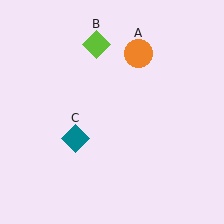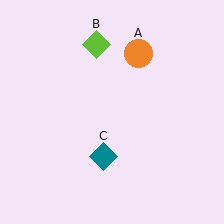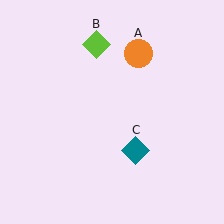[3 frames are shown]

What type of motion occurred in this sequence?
The teal diamond (object C) rotated counterclockwise around the center of the scene.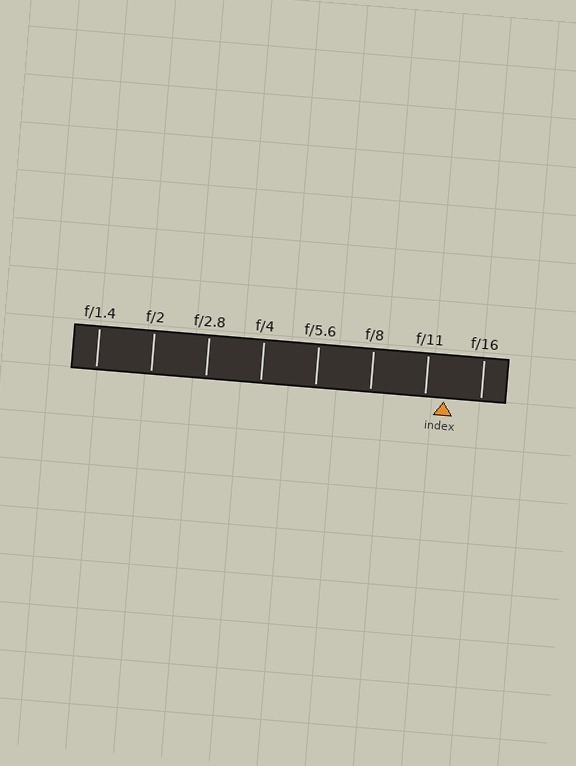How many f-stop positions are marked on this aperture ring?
There are 8 f-stop positions marked.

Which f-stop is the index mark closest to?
The index mark is closest to f/11.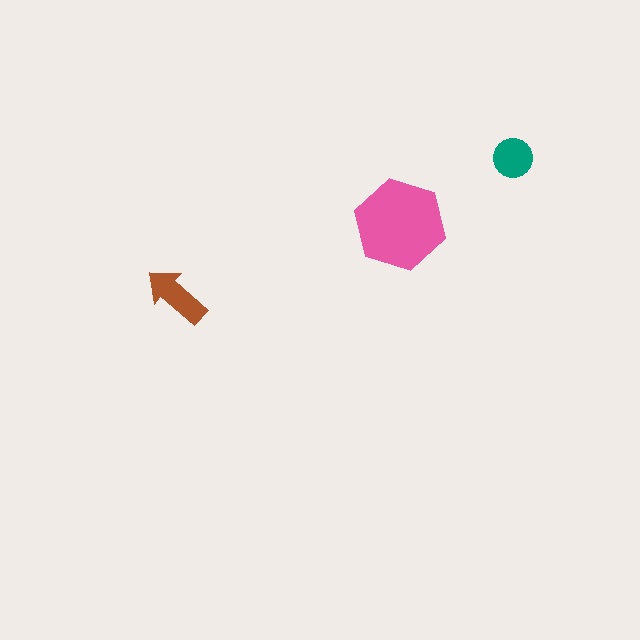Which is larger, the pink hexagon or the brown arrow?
The pink hexagon.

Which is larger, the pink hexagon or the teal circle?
The pink hexagon.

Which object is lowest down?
The brown arrow is bottommost.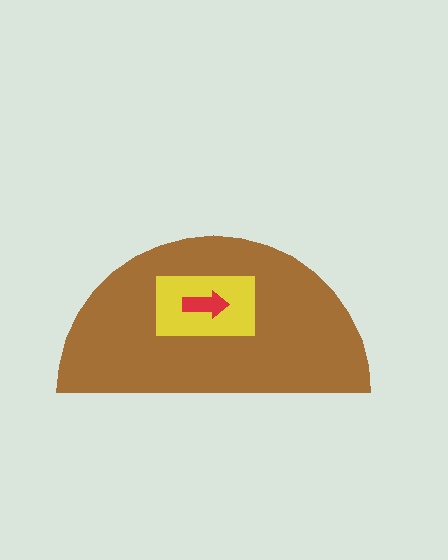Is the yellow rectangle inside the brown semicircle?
Yes.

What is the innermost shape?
The red arrow.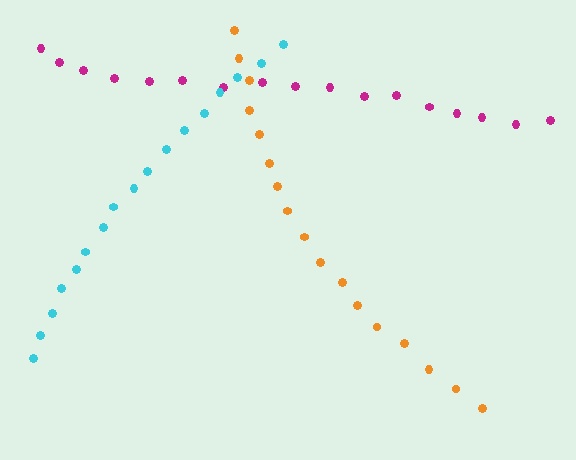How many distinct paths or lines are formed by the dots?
There are 3 distinct paths.